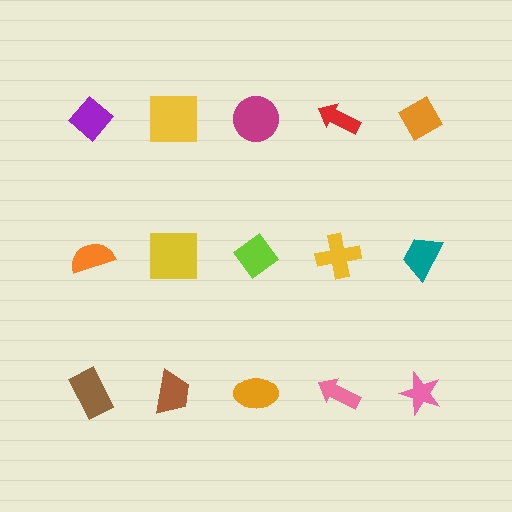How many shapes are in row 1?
5 shapes.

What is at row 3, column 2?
A brown trapezoid.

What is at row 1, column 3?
A magenta circle.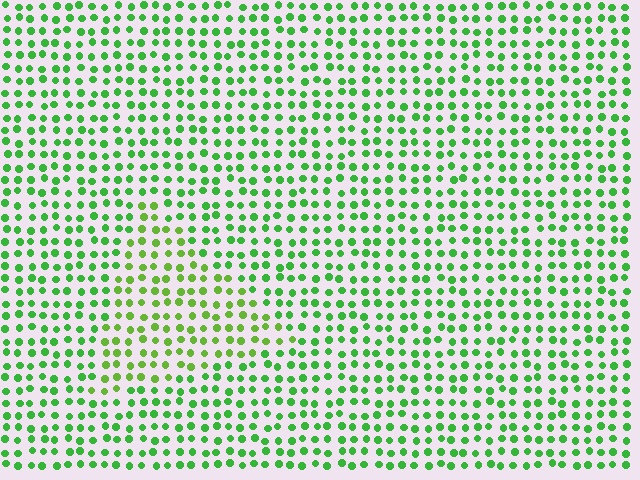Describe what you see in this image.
The image is filled with small green elements in a uniform arrangement. A triangle-shaped region is visible where the elements are tinted to a slightly different hue, forming a subtle color boundary.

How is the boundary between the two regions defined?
The boundary is defined purely by a slight shift in hue (about 24 degrees). Spacing, size, and orientation are identical on both sides.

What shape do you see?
I see a triangle.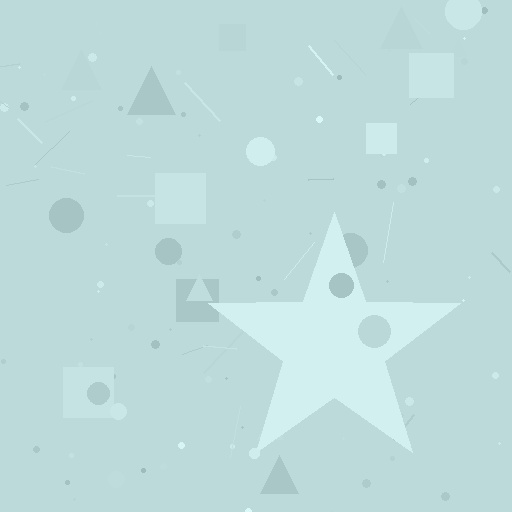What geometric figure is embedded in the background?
A star is embedded in the background.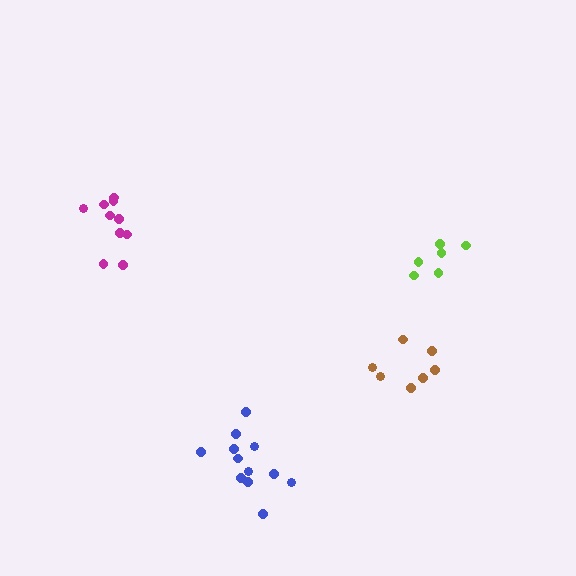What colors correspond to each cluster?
The clusters are colored: lime, blue, magenta, brown.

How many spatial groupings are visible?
There are 4 spatial groupings.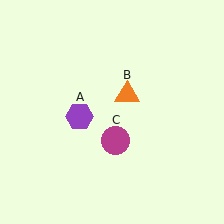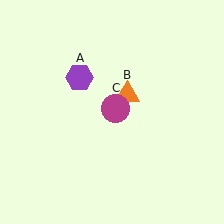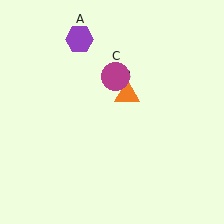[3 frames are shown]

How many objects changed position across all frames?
2 objects changed position: purple hexagon (object A), magenta circle (object C).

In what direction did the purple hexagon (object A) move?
The purple hexagon (object A) moved up.